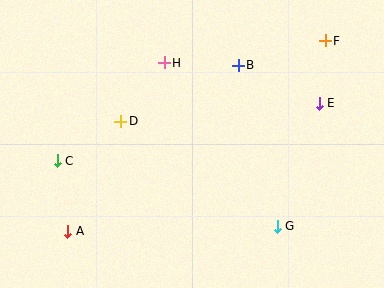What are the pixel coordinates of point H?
Point H is at (164, 63).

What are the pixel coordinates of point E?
Point E is at (319, 103).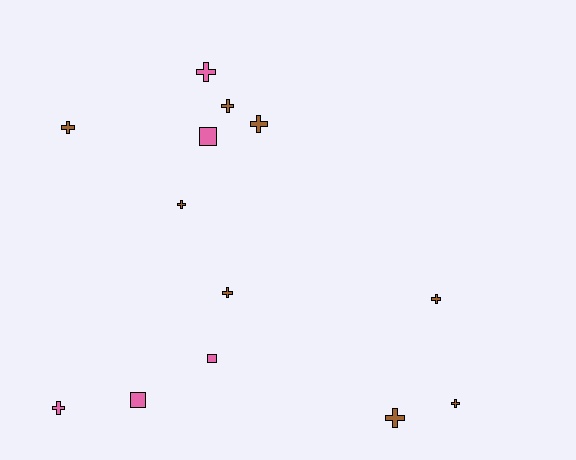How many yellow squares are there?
There are no yellow squares.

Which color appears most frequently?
Brown, with 8 objects.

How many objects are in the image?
There are 13 objects.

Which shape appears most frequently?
Cross, with 10 objects.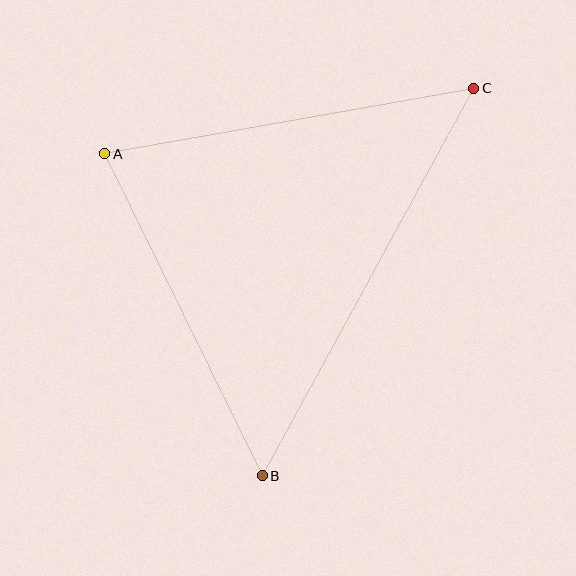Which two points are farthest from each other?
Points B and C are farthest from each other.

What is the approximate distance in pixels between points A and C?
The distance between A and C is approximately 375 pixels.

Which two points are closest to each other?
Points A and B are closest to each other.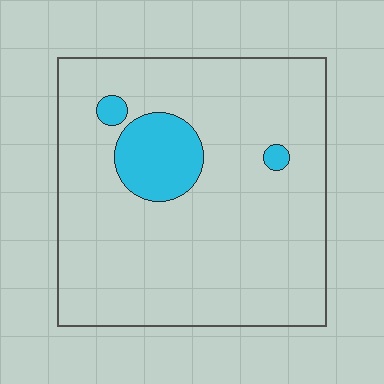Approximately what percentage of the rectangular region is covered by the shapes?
Approximately 10%.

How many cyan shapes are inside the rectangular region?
3.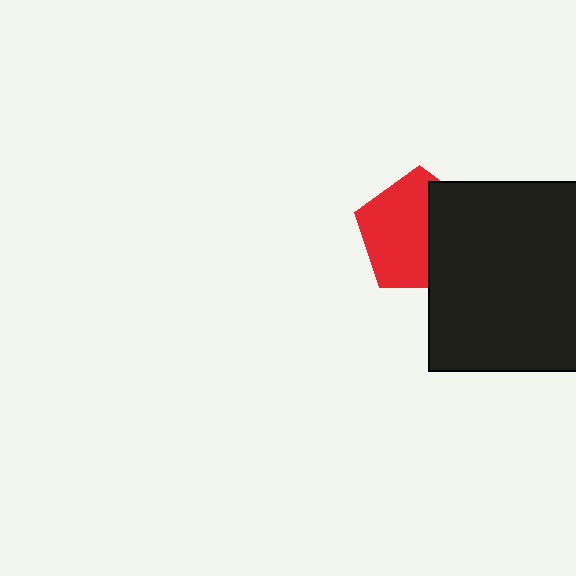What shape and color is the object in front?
The object in front is a black square.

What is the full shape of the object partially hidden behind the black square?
The partially hidden object is a red pentagon.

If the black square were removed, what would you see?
You would see the complete red pentagon.